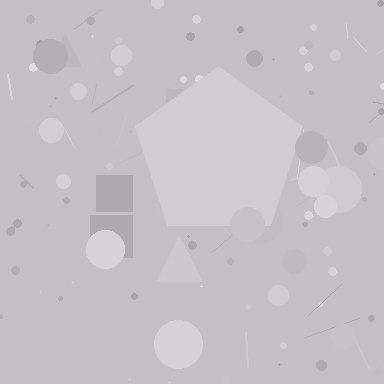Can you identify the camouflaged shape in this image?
The camouflaged shape is a pentagon.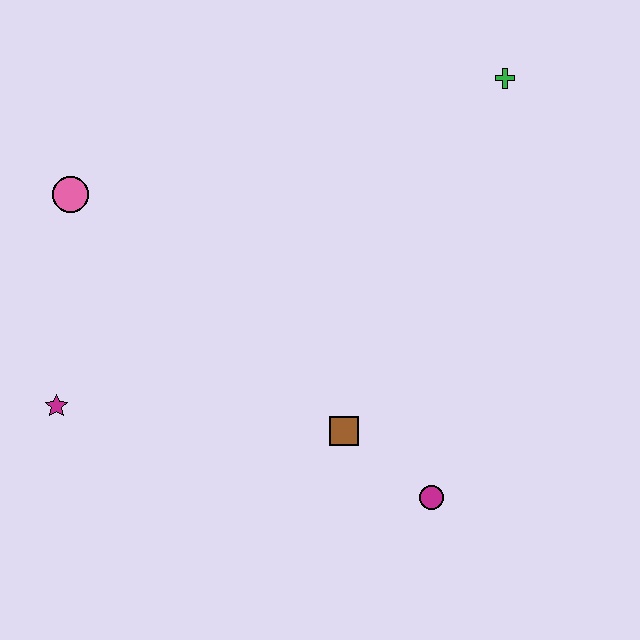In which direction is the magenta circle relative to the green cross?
The magenta circle is below the green cross.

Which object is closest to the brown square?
The magenta circle is closest to the brown square.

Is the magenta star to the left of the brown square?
Yes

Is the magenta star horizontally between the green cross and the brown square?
No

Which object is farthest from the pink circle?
The magenta circle is farthest from the pink circle.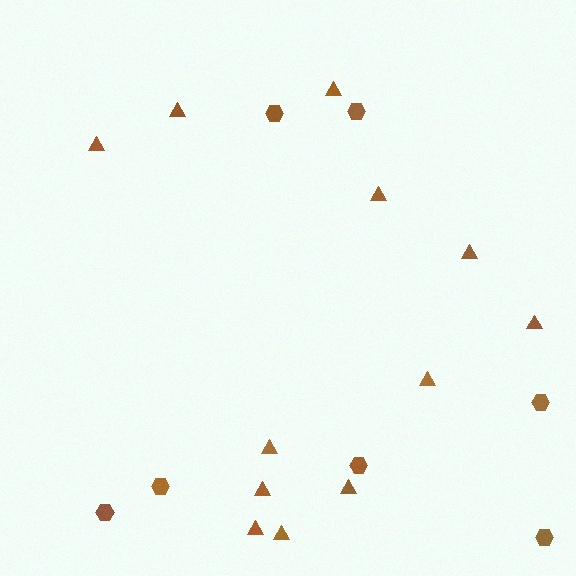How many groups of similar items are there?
There are 2 groups: one group of hexagons (7) and one group of triangles (12).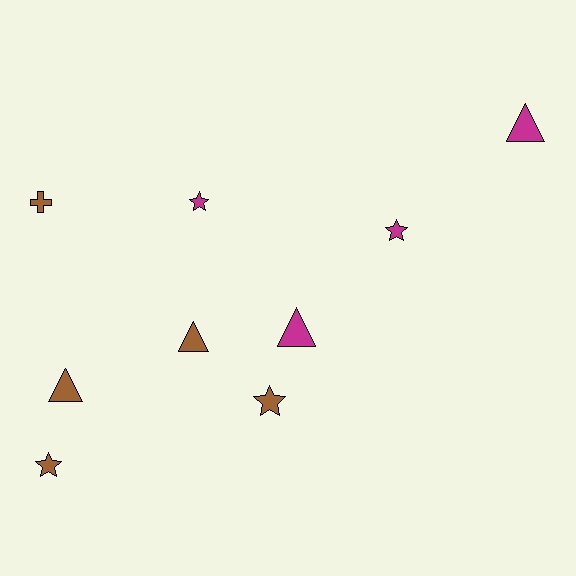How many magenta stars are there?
There are 2 magenta stars.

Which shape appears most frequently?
Star, with 4 objects.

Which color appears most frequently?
Brown, with 5 objects.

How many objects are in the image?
There are 9 objects.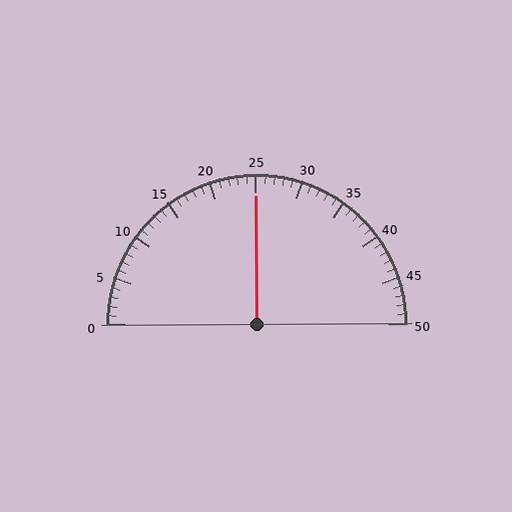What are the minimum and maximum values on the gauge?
The gauge ranges from 0 to 50.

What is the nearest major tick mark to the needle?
The nearest major tick mark is 25.